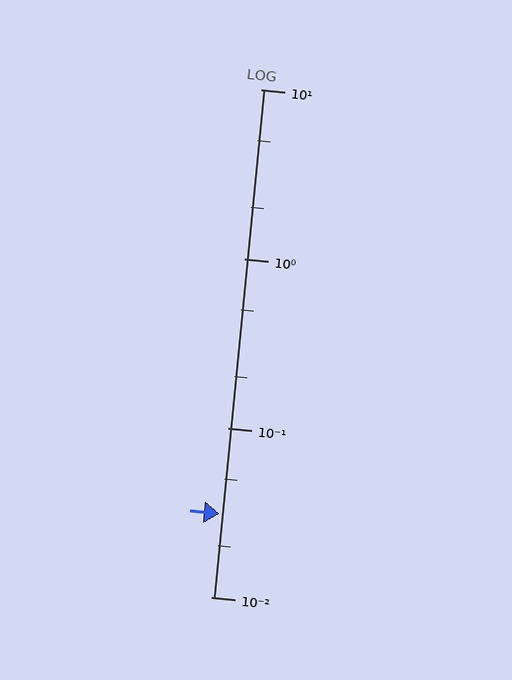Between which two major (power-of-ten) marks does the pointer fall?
The pointer is between 0.01 and 0.1.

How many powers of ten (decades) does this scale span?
The scale spans 3 decades, from 0.01 to 10.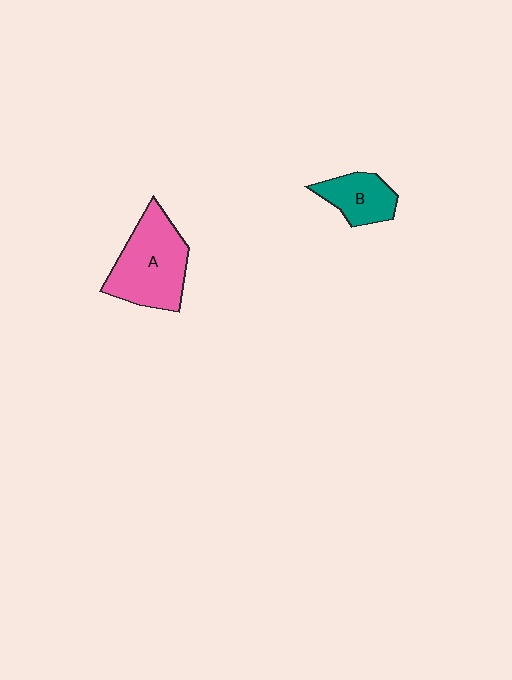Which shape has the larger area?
Shape A (pink).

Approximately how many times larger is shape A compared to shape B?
Approximately 1.9 times.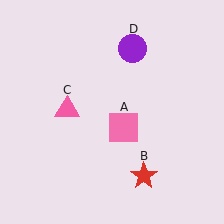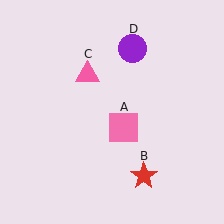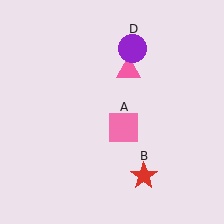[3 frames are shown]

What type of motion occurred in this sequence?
The pink triangle (object C) rotated clockwise around the center of the scene.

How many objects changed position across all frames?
1 object changed position: pink triangle (object C).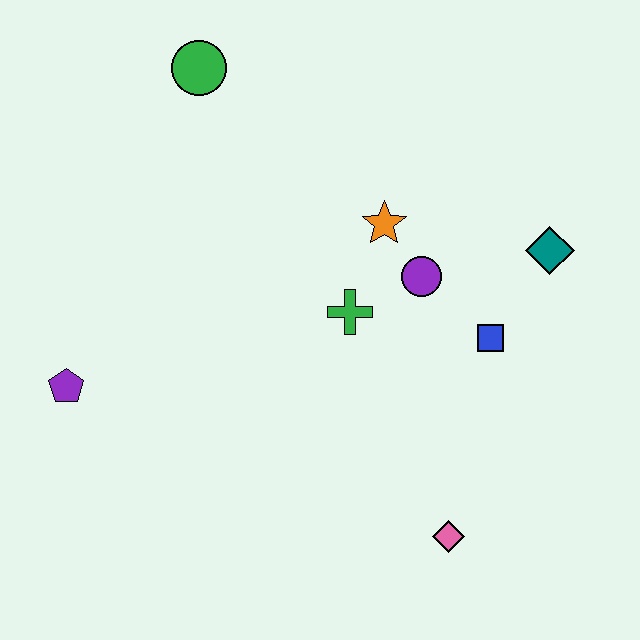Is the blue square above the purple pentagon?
Yes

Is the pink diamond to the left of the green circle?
No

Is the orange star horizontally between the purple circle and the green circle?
Yes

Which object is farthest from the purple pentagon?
The teal diamond is farthest from the purple pentagon.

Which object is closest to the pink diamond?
The blue square is closest to the pink diamond.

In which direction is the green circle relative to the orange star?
The green circle is to the left of the orange star.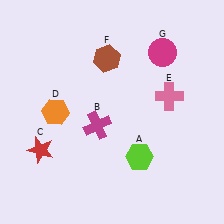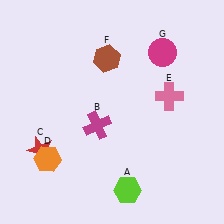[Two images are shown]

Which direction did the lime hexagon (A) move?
The lime hexagon (A) moved down.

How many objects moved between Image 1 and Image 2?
2 objects moved between the two images.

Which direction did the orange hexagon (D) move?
The orange hexagon (D) moved down.